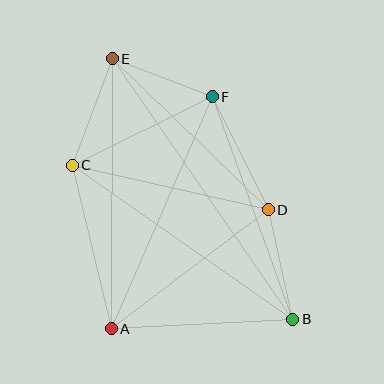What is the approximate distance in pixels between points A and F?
The distance between A and F is approximately 253 pixels.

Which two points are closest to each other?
Points E and F are closest to each other.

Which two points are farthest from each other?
Points B and E are farthest from each other.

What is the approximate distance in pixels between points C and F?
The distance between C and F is approximately 156 pixels.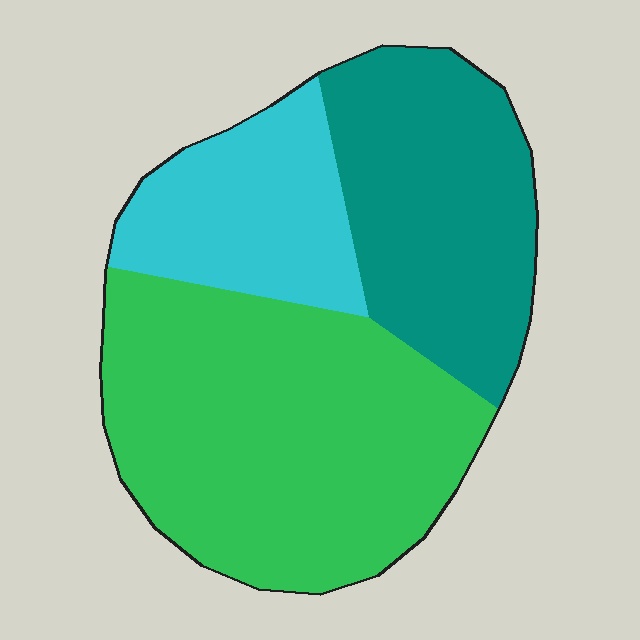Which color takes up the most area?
Green, at roughly 50%.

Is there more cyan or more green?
Green.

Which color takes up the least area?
Cyan, at roughly 20%.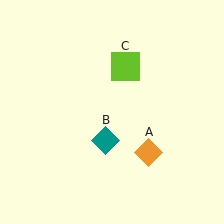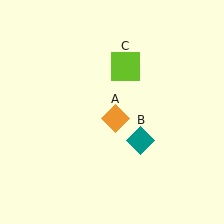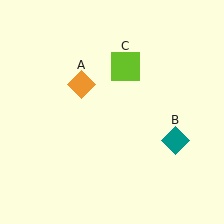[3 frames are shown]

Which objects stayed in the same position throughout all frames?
Lime square (object C) remained stationary.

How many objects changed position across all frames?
2 objects changed position: orange diamond (object A), teal diamond (object B).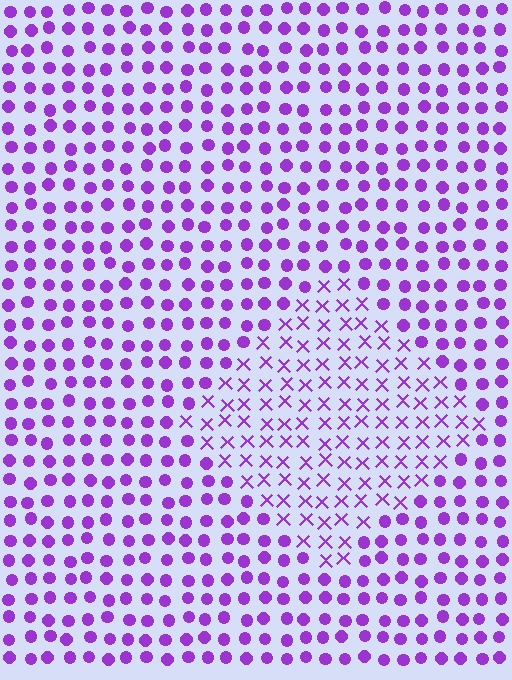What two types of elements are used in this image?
The image uses X marks inside the diamond region and circles outside it.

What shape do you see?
I see a diamond.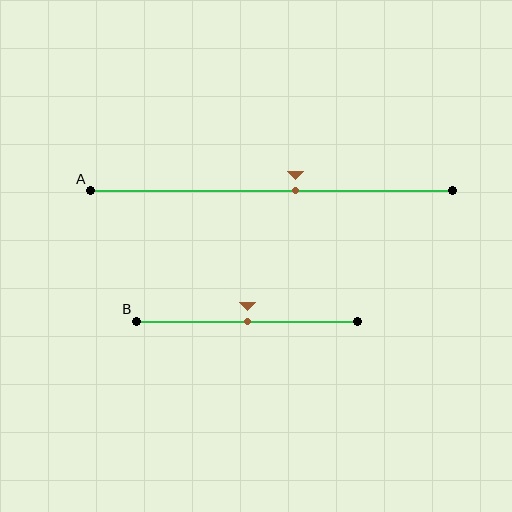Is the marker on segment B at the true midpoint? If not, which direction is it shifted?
Yes, the marker on segment B is at the true midpoint.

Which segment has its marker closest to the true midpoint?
Segment B has its marker closest to the true midpoint.